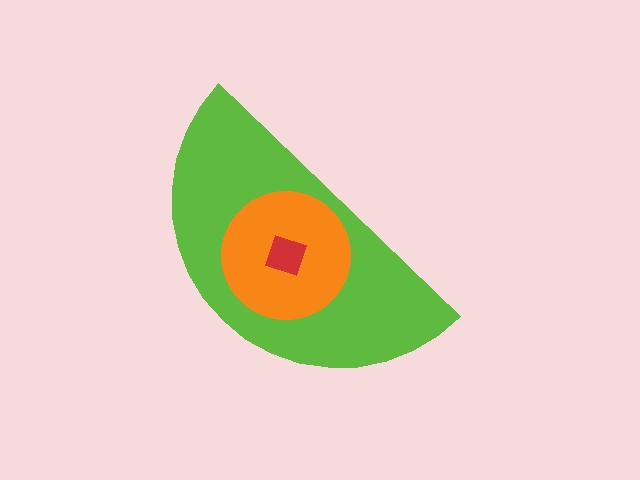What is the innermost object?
The red square.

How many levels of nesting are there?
3.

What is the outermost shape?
The lime semicircle.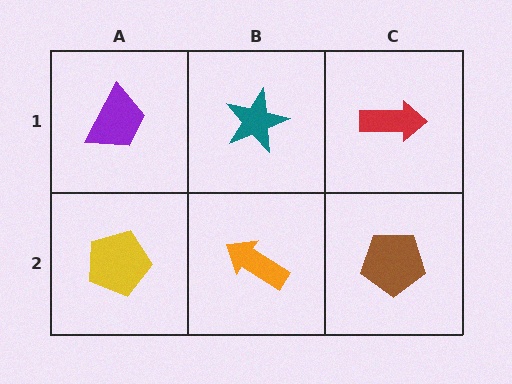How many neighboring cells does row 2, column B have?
3.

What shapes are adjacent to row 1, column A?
A yellow pentagon (row 2, column A), a teal star (row 1, column B).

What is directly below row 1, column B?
An orange arrow.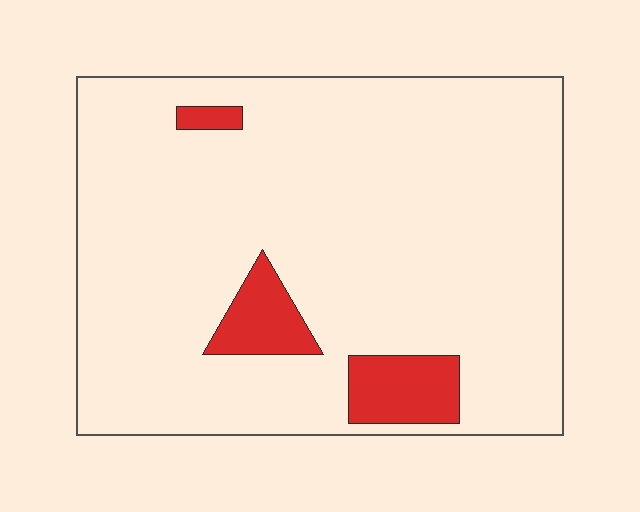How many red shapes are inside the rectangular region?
3.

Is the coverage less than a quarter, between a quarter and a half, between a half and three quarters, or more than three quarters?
Less than a quarter.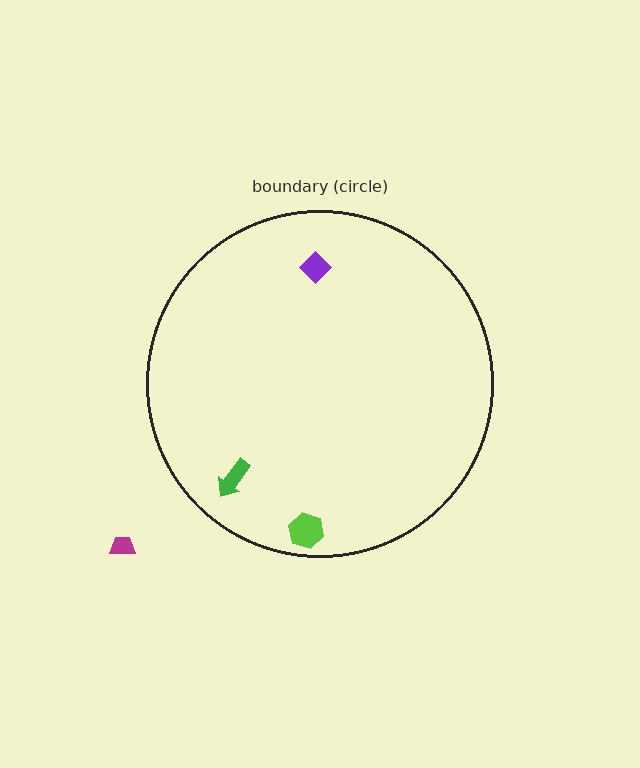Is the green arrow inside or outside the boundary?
Inside.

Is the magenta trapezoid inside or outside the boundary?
Outside.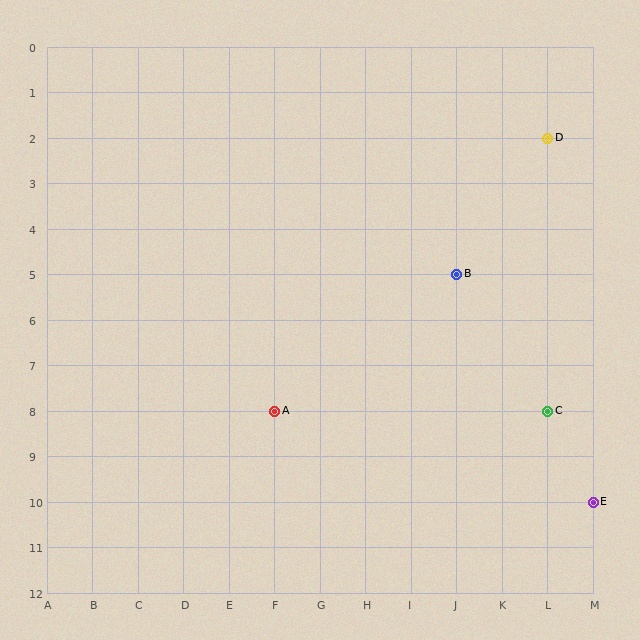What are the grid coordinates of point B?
Point B is at grid coordinates (J, 5).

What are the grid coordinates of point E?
Point E is at grid coordinates (M, 10).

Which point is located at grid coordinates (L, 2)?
Point D is at (L, 2).